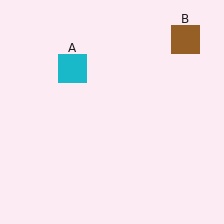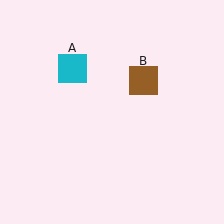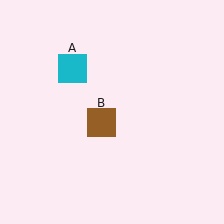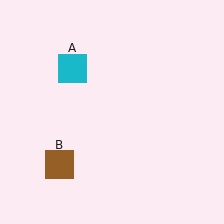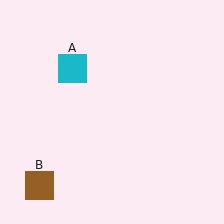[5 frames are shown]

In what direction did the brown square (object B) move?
The brown square (object B) moved down and to the left.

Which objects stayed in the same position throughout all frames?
Cyan square (object A) remained stationary.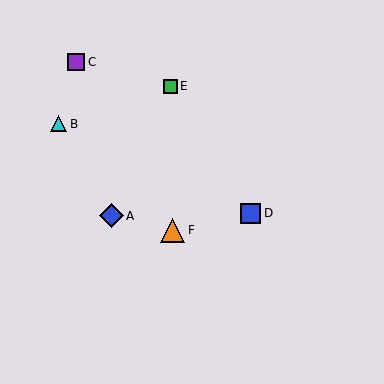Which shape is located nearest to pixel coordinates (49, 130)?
The cyan triangle (labeled B) at (58, 124) is nearest to that location.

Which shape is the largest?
The blue diamond (labeled A) is the largest.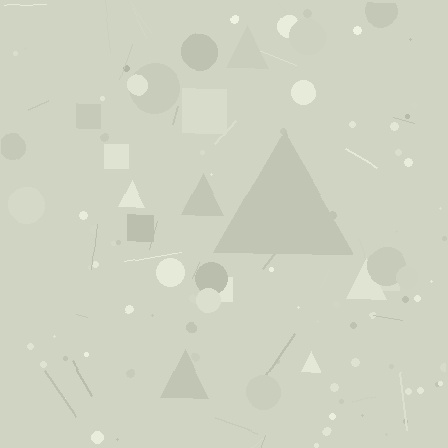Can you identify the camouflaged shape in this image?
The camouflaged shape is a triangle.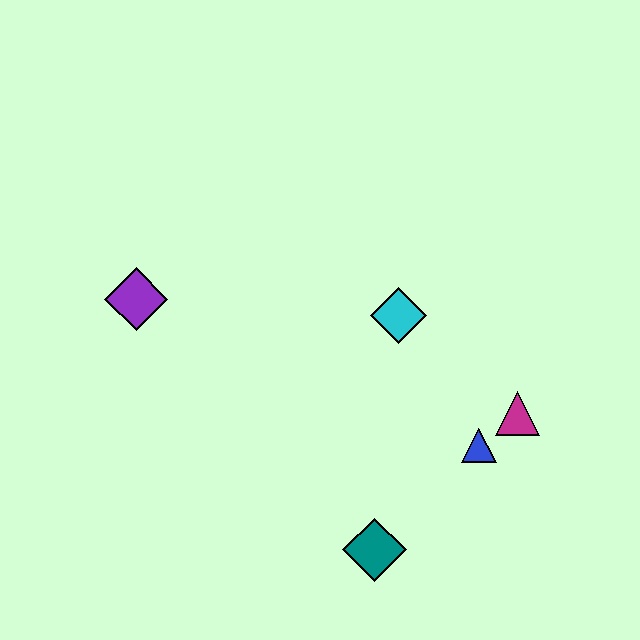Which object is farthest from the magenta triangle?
The purple diamond is farthest from the magenta triangle.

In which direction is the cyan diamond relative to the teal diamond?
The cyan diamond is above the teal diamond.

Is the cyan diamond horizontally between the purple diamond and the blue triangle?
Yes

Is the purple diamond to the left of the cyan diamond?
Yes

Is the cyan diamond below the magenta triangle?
No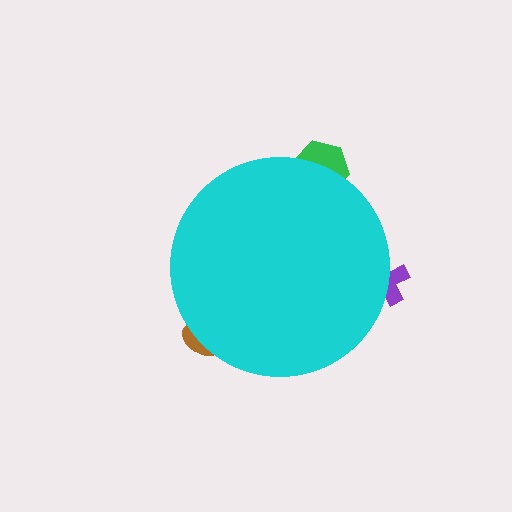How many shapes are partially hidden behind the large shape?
3 shapes are partially hidden.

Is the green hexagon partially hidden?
Yes, the green hexagon is partially hidden behind the cyan circle.